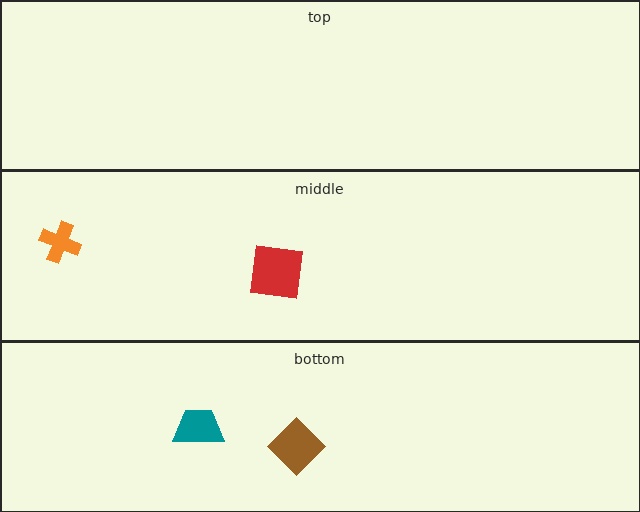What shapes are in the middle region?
The red square, the orange cross.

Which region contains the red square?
The middle region.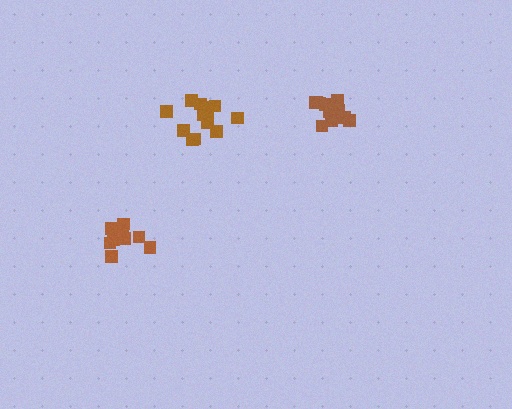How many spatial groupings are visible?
There are 3 spatial groupings.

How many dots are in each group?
Group 1: 10 dots, Group 2: 11 dots, Group 3: 13 dots (34 total).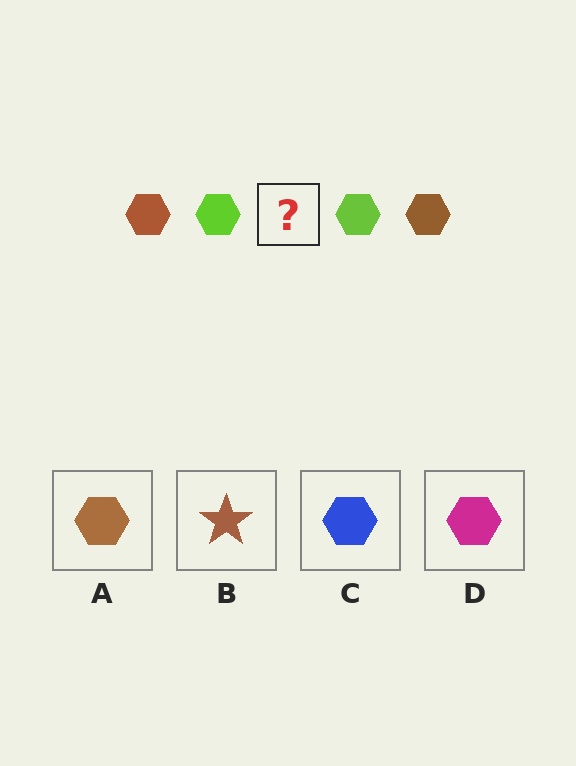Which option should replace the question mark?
Option A.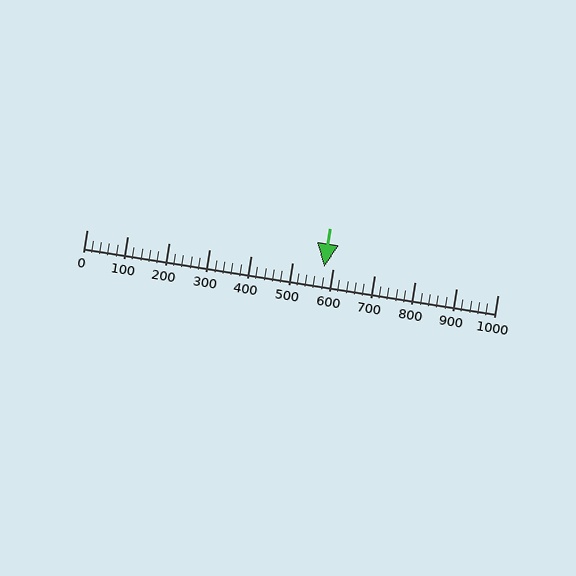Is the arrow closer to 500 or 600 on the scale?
The arrow is closer to 600.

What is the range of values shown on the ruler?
The ruler shows values from 0 to 1000.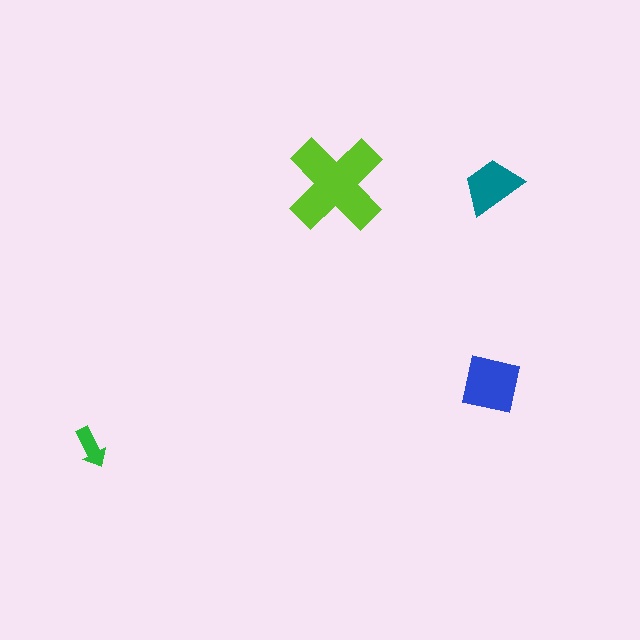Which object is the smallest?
The green arrow.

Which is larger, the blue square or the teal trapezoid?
The blue square.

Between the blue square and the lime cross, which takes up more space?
The lime cross.